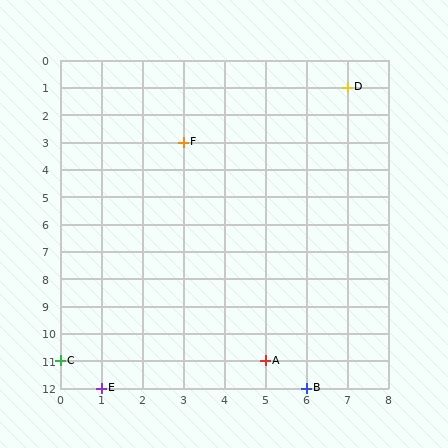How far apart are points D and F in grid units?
Points D and F are 4 columns and 2 rows apart (about 4.5 grid units diagonally).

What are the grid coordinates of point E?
Point E is at grid coordinates (1, 12).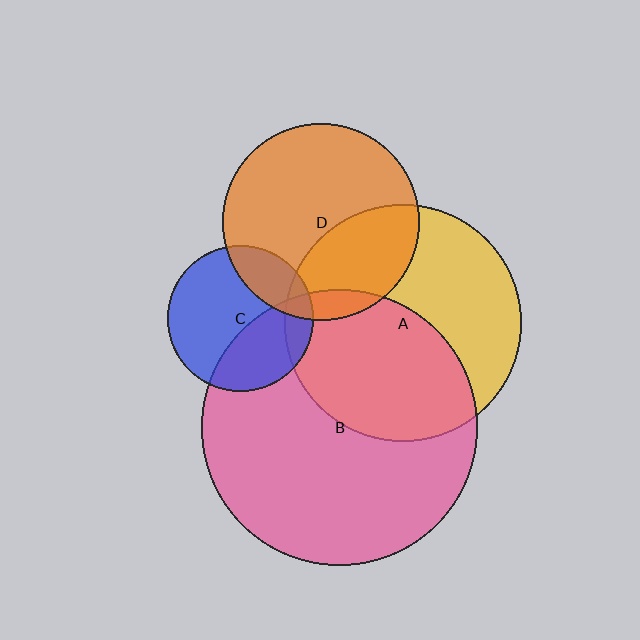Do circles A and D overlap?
Yes.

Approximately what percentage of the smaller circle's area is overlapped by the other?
Approximately 35%.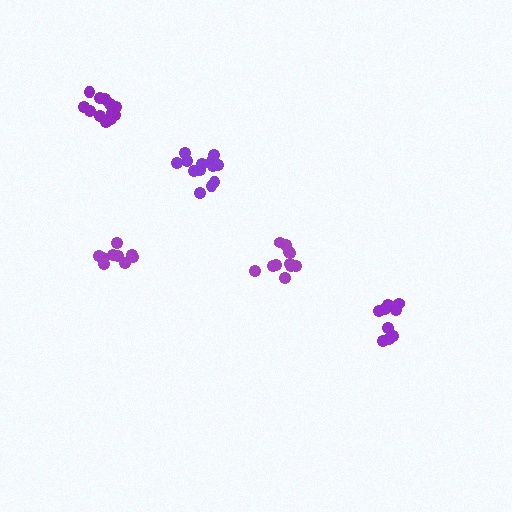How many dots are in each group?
Group 1: 9 dots, Group 2: 11 dots, Group 3: 13 dots, Group 4: 9 dots, Group 5: 13 dots (55 total).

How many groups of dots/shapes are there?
There are 5 groups.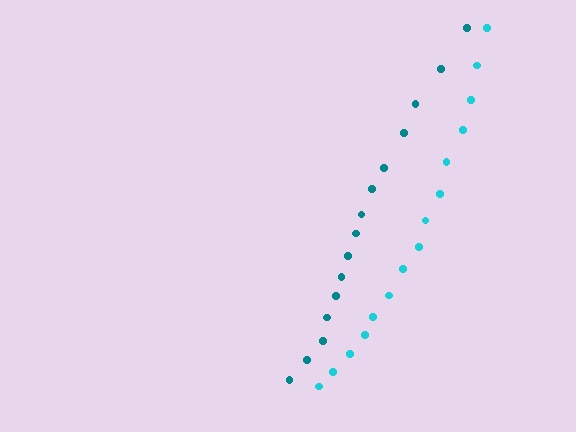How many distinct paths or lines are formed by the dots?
There are 2 distinct paths.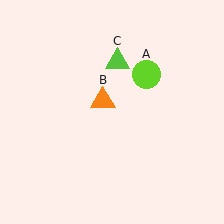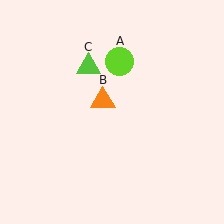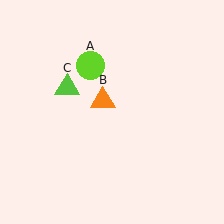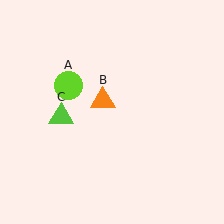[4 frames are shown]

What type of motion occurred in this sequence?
The lime circle (object A), lime triangle (object C) rotated counterclockwise around the center of the scene.